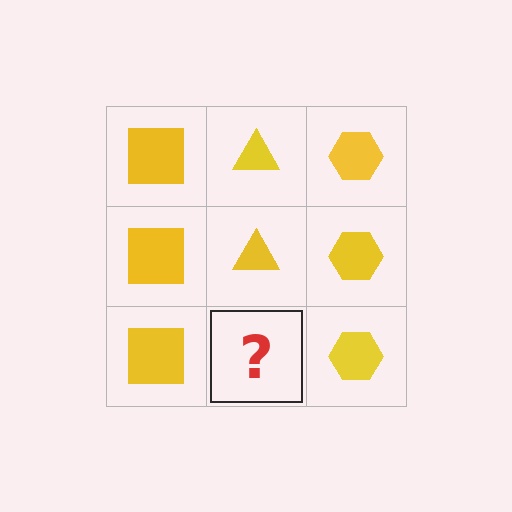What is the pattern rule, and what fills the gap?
The rule is that each column has a consistent shape. The gap should be filled with a yellow triangle.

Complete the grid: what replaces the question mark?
The question mark should be replaced with a yellow triangle.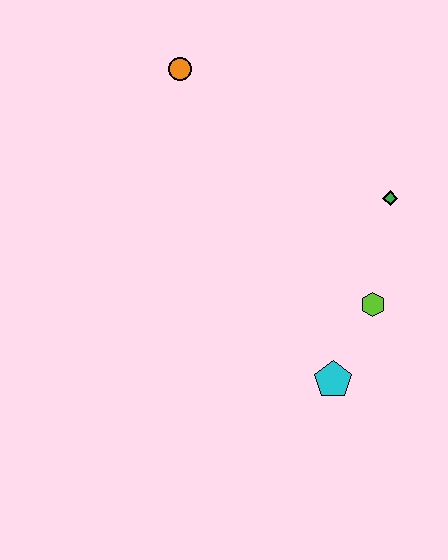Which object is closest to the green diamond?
The lime hexagon is closest to the green diamond.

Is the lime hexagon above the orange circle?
No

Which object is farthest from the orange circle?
The cyan pentagon is farthest from the orange circle.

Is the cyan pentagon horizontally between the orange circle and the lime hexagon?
Yes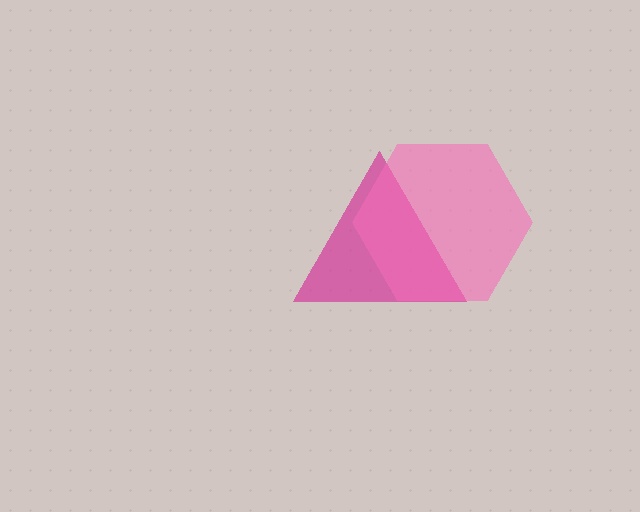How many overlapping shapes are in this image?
There are 2 overlapping shapes in the image.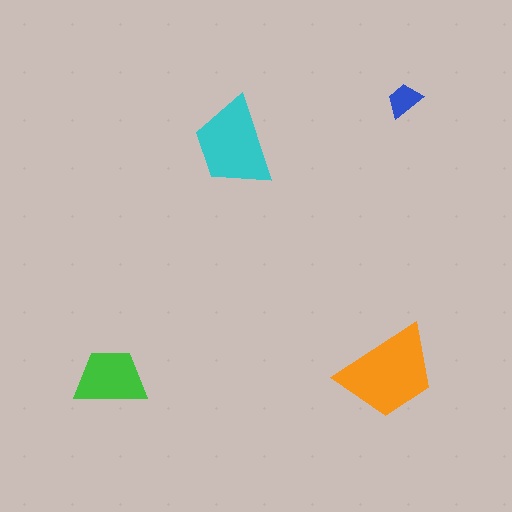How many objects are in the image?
There are 4 objects in the image.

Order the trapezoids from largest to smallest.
the orange one, the cyan one, the green one, the blue one.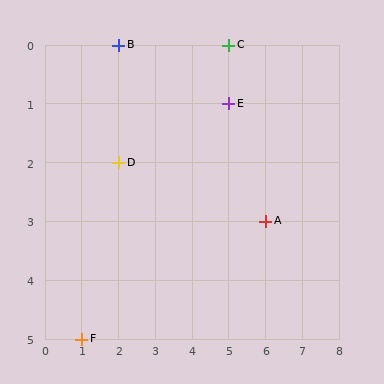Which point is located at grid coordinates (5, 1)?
Point E is at (5, 1).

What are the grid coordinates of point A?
Point A is at grid coordinates (6, 3).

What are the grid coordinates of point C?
Point C is at grid coordinates (5, 0).